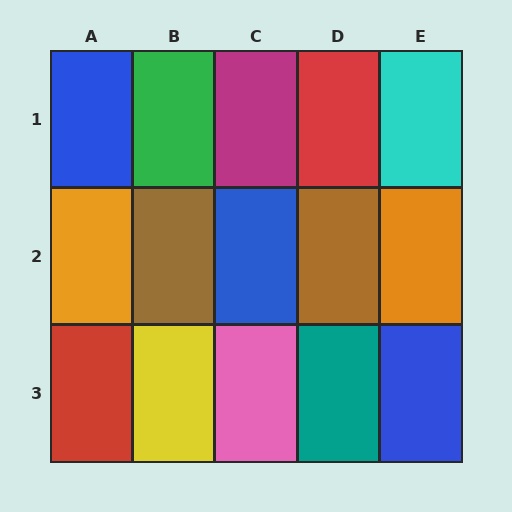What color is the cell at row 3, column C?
Pink.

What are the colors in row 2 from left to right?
Orange, brown, blue, brown, orange.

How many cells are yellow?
1 cell is yellow.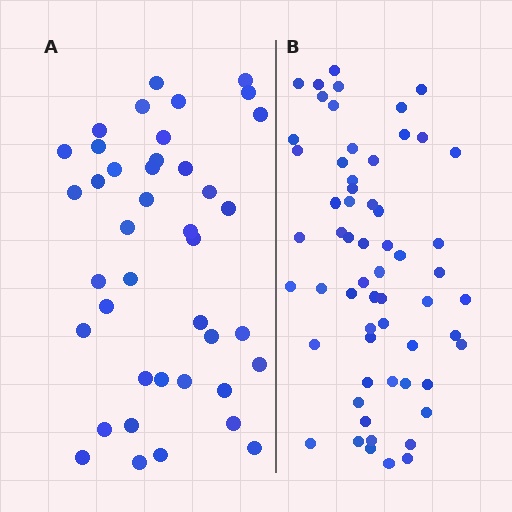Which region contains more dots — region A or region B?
Region B (the right region) has more dots.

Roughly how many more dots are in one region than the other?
Region B has approximately 20 more dots than region A.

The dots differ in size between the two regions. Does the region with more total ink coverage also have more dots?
No. Region A has more total ink coverage because its dots are larger, but region B actually contains more individual dots. Total area can be misleading — the number of items is what matters here.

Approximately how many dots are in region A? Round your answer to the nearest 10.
About 40 dots. (The exact count is 41, which rounds to 40.)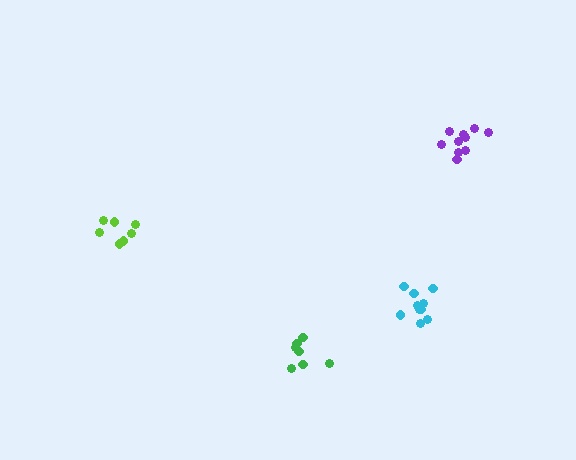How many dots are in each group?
Group 1: 10 dots, Group 2: 7 dots, Group 3: 10 dots, Group 4: 7 dots (34 total).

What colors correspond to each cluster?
The clusters are colored: purple, green, cyan, lime.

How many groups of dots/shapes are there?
There are 4 groups.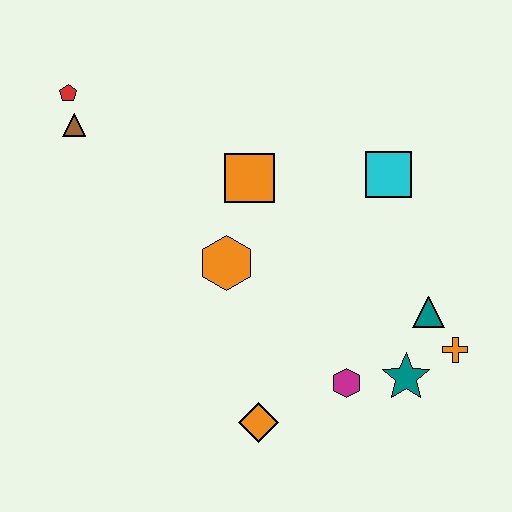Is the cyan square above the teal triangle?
Yes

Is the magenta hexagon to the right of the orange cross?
No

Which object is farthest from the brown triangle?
The orange cross is farthest from the brown triangle.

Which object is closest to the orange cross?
The teal triangle is closest to the orange cross.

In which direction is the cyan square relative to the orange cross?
The cyan square is above the orange cross.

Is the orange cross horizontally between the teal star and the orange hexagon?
No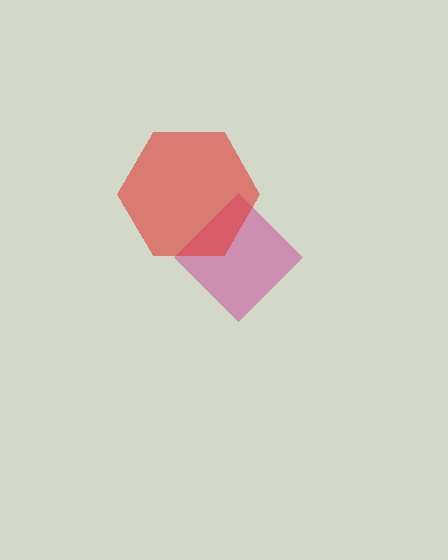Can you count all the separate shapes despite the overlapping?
Yes, there are 2 separate shapes.